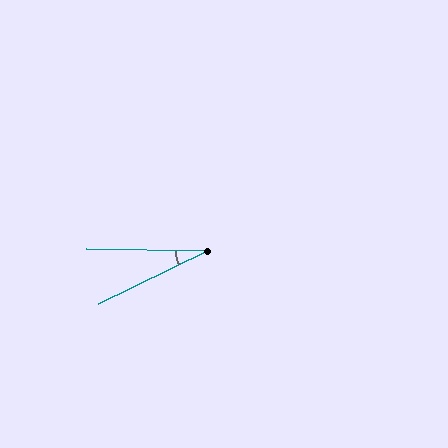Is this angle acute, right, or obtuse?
It is acute.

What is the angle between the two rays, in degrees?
Approximately 27 degrees.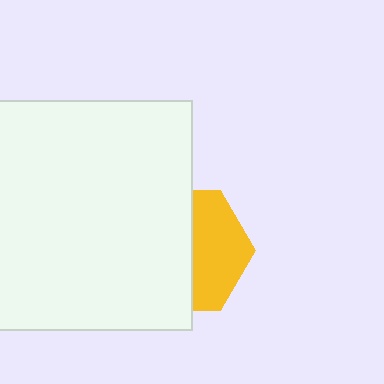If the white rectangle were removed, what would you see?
You would see the complete yellow hexagon.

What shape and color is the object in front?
The object in front is a white rectangle.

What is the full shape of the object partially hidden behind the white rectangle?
The partially hidden object is a yellow hexagon.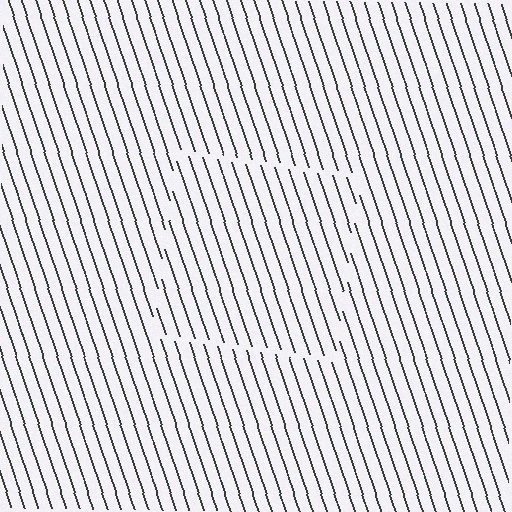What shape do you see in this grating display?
An illusory square. The interior of the shape contains the same grating, shifted by half a period — the contour is defined by the phase discontinuity where line-ends from the inner and outer gratings abut.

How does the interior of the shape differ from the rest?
The interior of the shape contains the same grating, shifted by half a period — the contour is defined by the phase discontinuity where line-ends from the inner and outer gratings abut.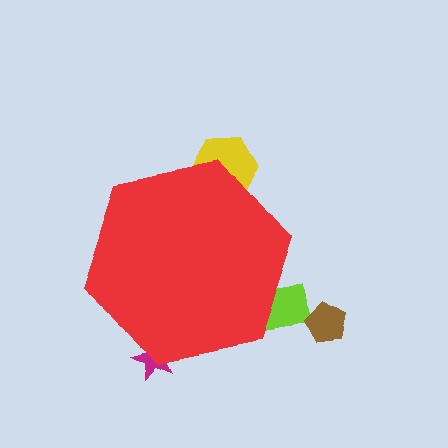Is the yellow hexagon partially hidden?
Yes, the yellow hexagon is partially hidden behind the red hexagon.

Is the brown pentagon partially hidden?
No, the brown pentagon is fully visible.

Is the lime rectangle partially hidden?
Yes, the lime rectangle is partially hidden behind the red hexagon.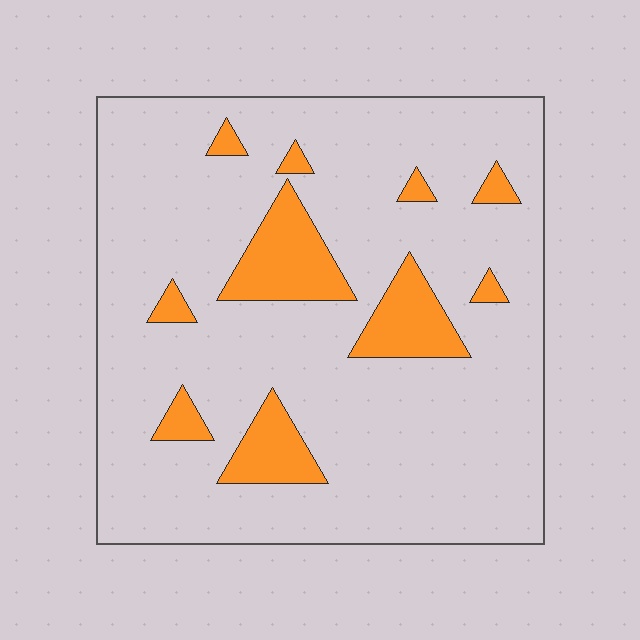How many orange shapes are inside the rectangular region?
10.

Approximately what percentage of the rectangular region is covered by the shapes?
Approximately 15%.